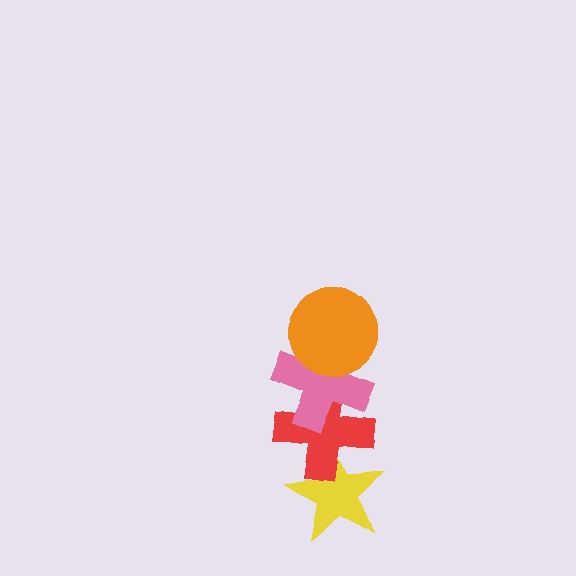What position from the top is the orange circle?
The orange circle is 1st from the top.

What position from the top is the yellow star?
The yellow star is 4th from the top.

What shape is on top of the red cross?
The pink cross is on top of the red cross.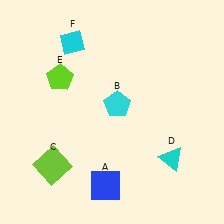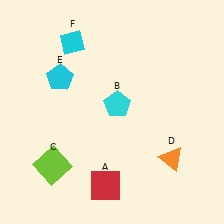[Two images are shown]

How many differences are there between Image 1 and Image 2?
There are 3 differences between the two images.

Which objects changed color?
A changed from blue to red. D changed from cyan to orange. E changed from lime to cyan.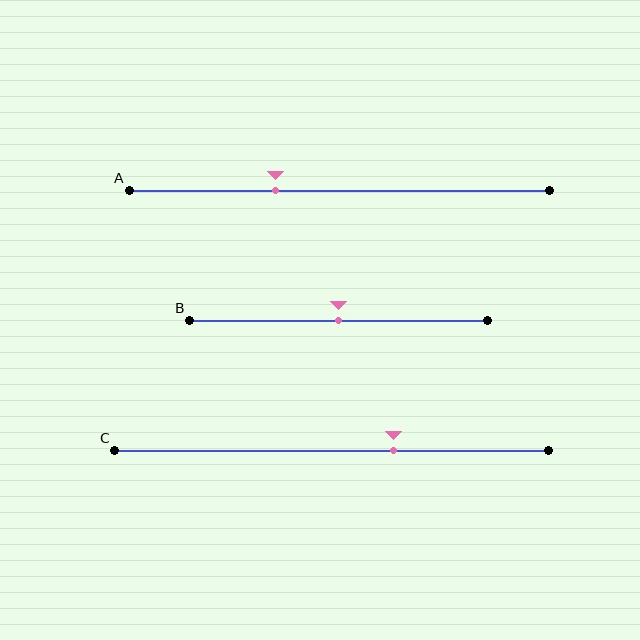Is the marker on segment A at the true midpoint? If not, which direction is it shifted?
No, the marker on segment A is shifted to the left by about 15% of the segment length.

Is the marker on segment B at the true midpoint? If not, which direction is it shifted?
Yes, the marker on segment B is at the true midpoint.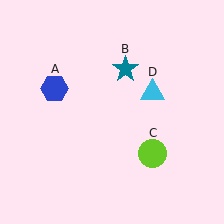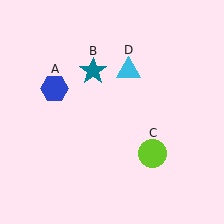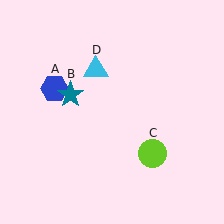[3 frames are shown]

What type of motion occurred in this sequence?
The teal star (object B), cyan triangle (object D) rotated counterclockwise around the center of the scene.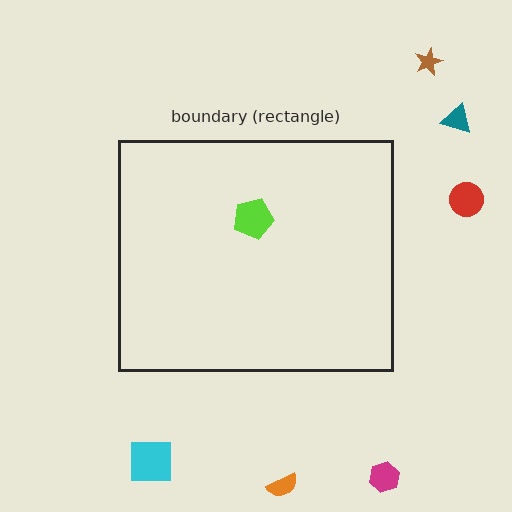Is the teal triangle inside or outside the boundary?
Outside.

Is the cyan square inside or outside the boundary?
Outside.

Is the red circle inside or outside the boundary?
Outside.